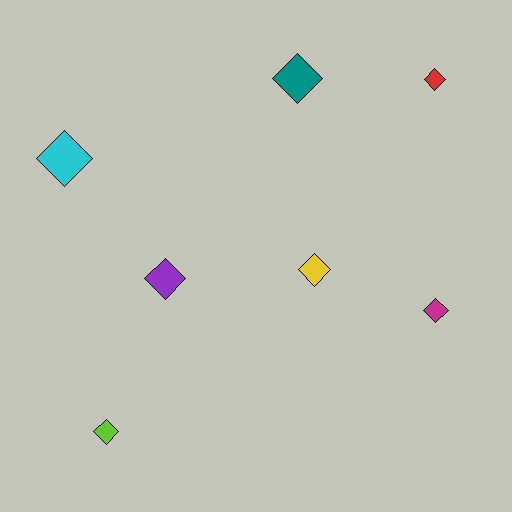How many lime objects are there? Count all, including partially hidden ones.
There is 1 lime object.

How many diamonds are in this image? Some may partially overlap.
There are 7 diamonds.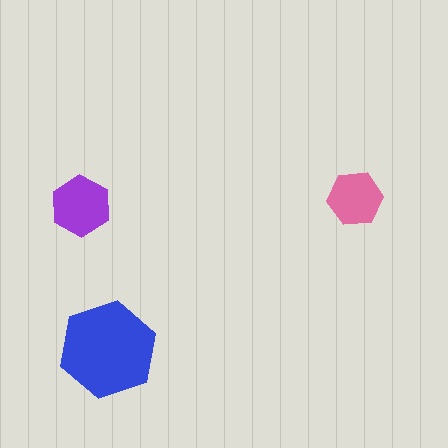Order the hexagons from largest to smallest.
the blue one, the purple one, the pink one.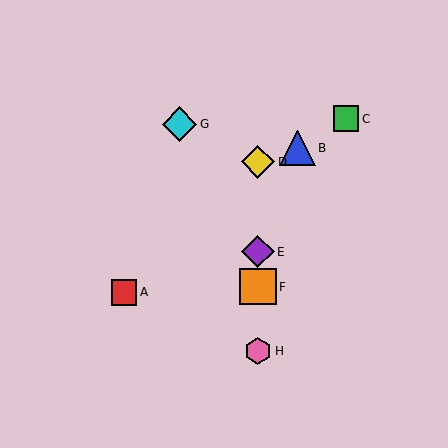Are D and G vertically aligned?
No, D is at x≈258 and G is at x≈179.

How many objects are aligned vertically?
4 objects (D, E, F, H) are aligned vertically.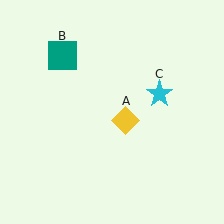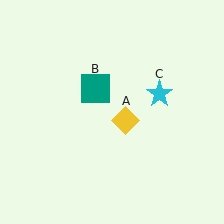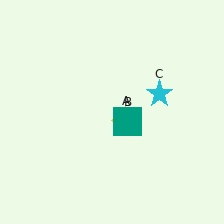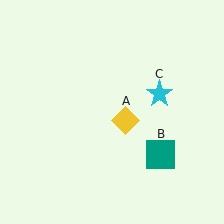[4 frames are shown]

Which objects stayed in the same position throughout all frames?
Yellow diamond (object A) and cyan star (object C) remained stationary.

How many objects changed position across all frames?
1 object changed position: teal square (object B).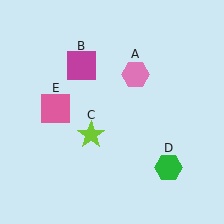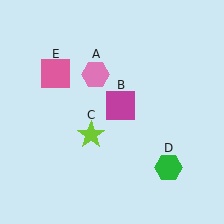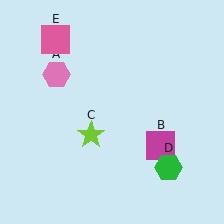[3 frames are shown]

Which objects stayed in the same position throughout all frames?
Lime star (object C) and green hexagon (object D) remained stationary.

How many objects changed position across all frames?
3 objects changed position: pink hexagon (object A), magenta square (object B), pink square (object E).